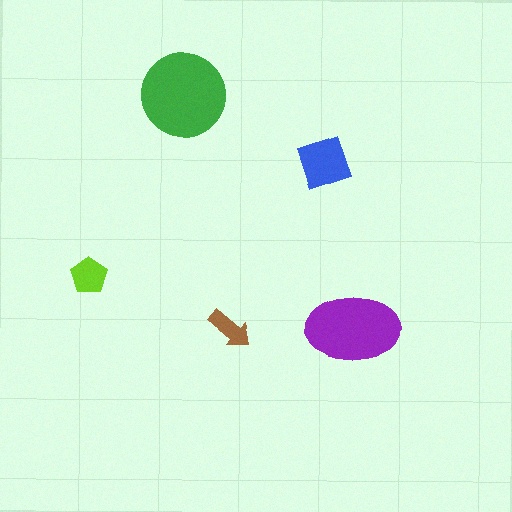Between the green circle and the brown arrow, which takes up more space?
The green circle.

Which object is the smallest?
The brown arrow.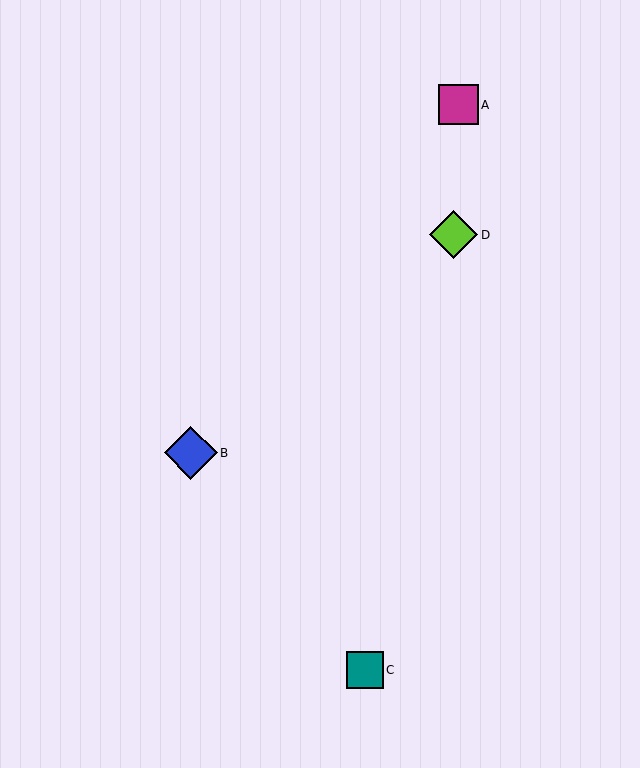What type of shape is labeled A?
Shape A is a magenta square.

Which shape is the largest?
The blue diamond (labeled B) is the largest.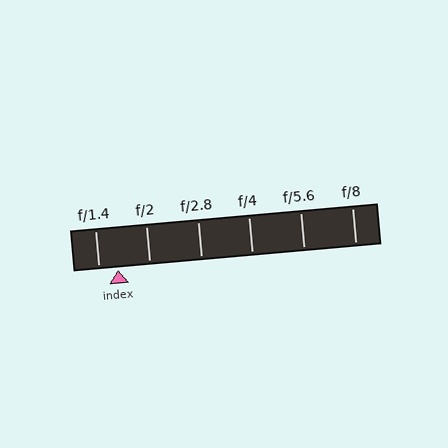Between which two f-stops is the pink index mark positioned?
The index mark is between f/1.4 and f/2.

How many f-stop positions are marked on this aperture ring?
There are 6 f-stop positions marked.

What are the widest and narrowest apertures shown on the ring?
The widest aperture shown is f/1.4 and the narrowest is f/8.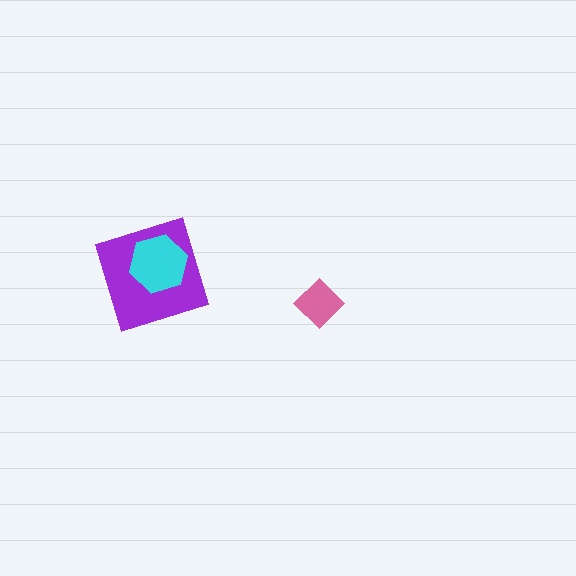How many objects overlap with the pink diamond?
0 objects overlap with the pink diamond.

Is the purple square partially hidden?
Yes, it is partially covered by another shape.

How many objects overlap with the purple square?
1 object overlaps with the purple square.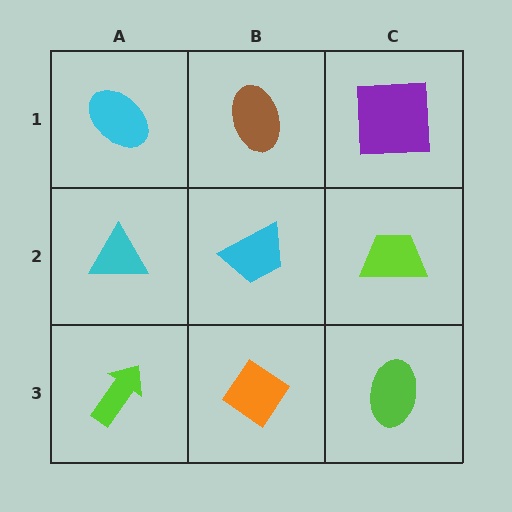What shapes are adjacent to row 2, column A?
A cyan ellipse (row 1, column A), a lime arrow (row 3, column A), a cyan trapezoid (row 2, column B).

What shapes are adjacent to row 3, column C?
A lime trapezoid (row 2, column C), an orange diamond (row 3, column B).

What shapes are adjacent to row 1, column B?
A cyan trapezoid (row 2, column B), a cyan ellipse (row 1, column A), a purple square (row 1, column C).